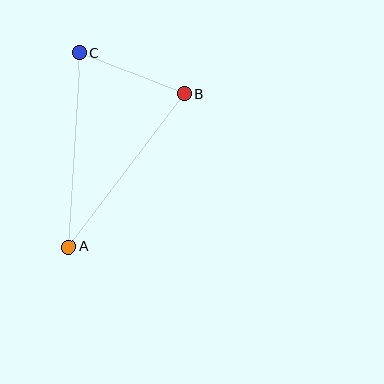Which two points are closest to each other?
Points B and C are closest to each other.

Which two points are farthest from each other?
Points A and C are farthest from each other.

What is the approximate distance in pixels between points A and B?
The distance between A and B is approximately 191 pixels.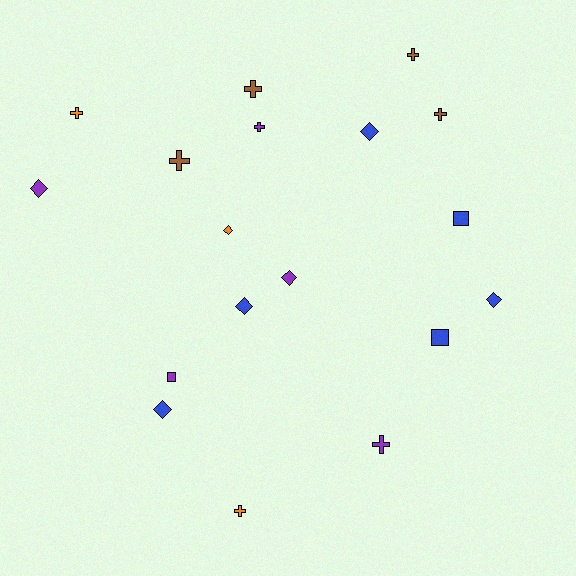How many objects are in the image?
There are 18 objects.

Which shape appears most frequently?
Cross, with 8 objects.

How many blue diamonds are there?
There are 4 blue diamonds.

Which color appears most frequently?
Blue, with 6 objects.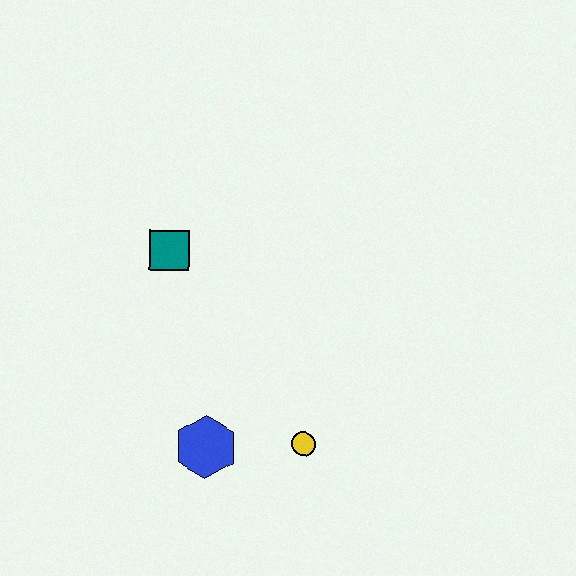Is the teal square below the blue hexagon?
No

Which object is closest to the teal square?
The blue hexagon is closest to the teal square.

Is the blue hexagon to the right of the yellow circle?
No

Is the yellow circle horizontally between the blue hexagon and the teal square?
No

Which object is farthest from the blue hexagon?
The teal square is farthest from the blue hexagon.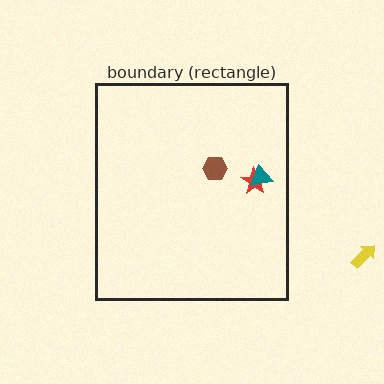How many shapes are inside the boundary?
3 inside, 1 outside.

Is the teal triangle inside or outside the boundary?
Inside.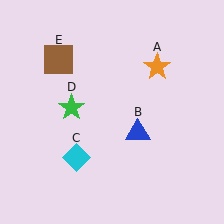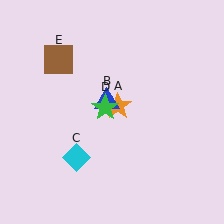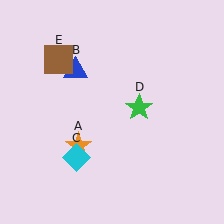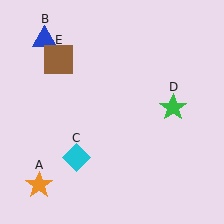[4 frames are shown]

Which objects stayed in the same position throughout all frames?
Cyan diamond (object C) and brown square (object E) remained stationary.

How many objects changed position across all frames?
3 objects changed position: orange star (object A), blue triangle (object B), green star (object D).